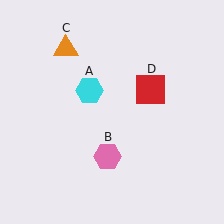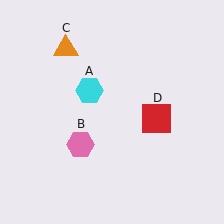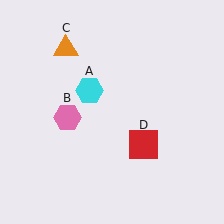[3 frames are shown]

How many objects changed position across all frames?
2 objects changed position: pink hexagon (object B), red square (object D).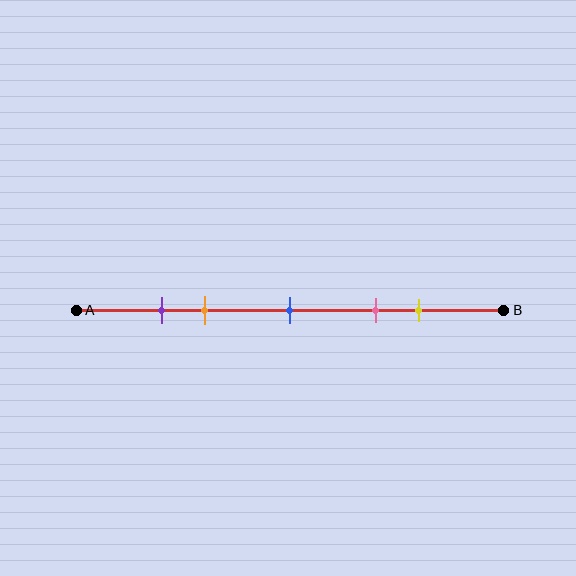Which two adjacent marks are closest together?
The purple and orange marks are the closest adjacent pair.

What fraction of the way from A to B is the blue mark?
The blue mark is approximately 50% (0.5) of the way from A to B.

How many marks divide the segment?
There are 5 marks dividing the segment.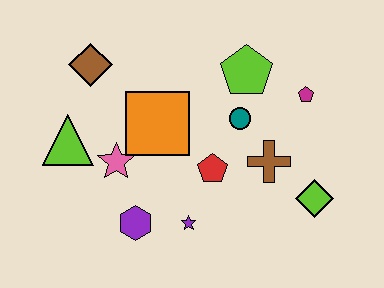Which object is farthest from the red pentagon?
The brown diamond is farthest from the red pentagon.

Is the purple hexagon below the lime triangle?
Yes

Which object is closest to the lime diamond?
The brown cross is closest to the lime diamond.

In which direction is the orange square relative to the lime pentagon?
The orange square is to the left of the lime pentagon.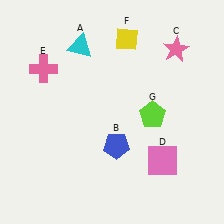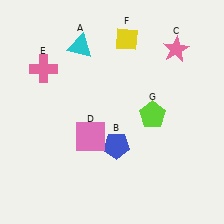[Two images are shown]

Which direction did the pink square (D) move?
The pink square (D) moved left.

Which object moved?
The pink square (D) moved left.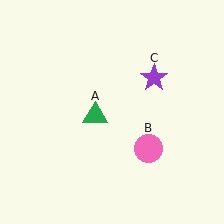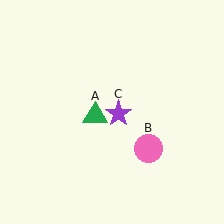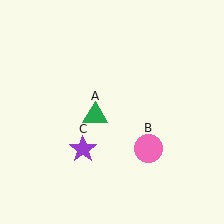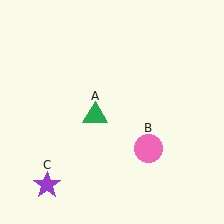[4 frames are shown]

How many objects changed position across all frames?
1 object changed position: purple star (object C).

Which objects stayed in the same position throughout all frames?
Green triangle (object A) and pink circle (object B) remained stationary.